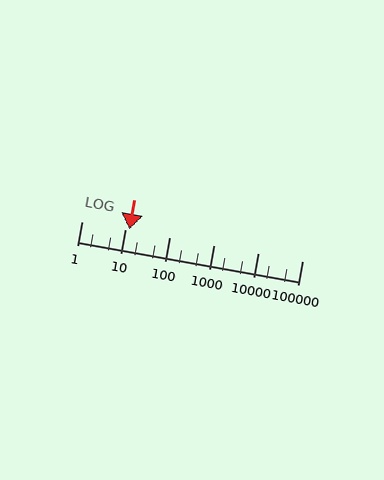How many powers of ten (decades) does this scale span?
The scale spans 5 decades, from 1 to 100000.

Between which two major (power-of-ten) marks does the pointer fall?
The pointer is between 10 and 100.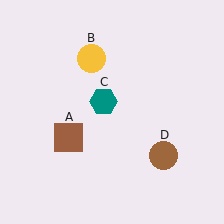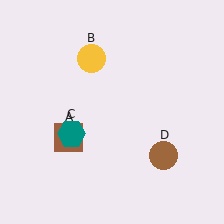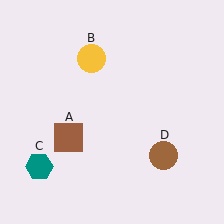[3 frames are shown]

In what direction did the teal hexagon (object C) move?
The teal hexagon (object C) moved down and to the left.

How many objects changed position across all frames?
1 object changed position: teal hexagon (object C).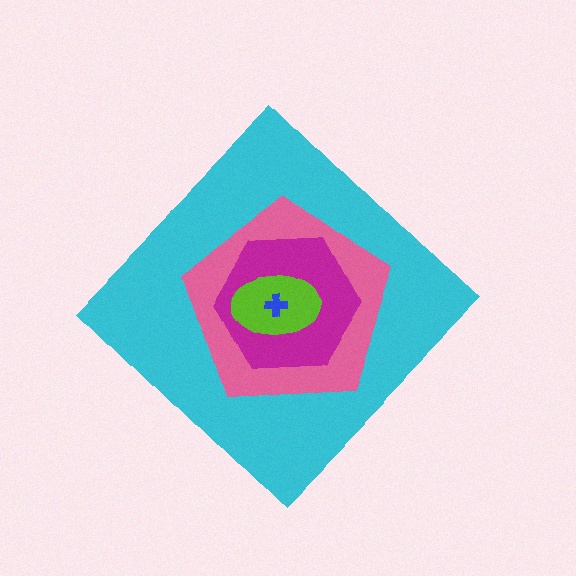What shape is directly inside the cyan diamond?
The pink pentagon.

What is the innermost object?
The blue cross.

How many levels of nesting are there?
5.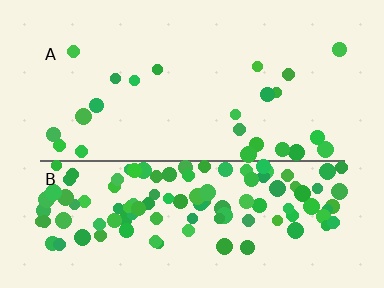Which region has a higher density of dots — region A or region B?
B (the bottom).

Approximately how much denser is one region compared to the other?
Approximately 5.3× — region B over region A.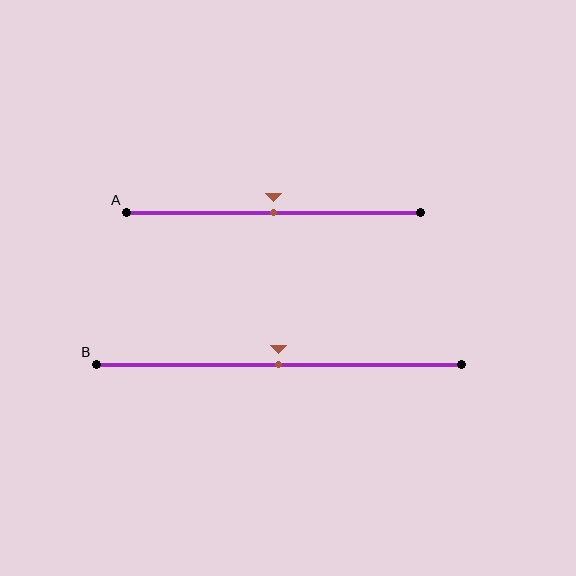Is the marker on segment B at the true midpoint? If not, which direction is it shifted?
Yes, the marker on segment B is at the true midpoint.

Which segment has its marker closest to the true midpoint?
Segment A has its marker closest to the true midpoint.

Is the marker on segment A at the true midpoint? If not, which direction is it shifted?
Yes, the marker on segment A is at the true midpoint.